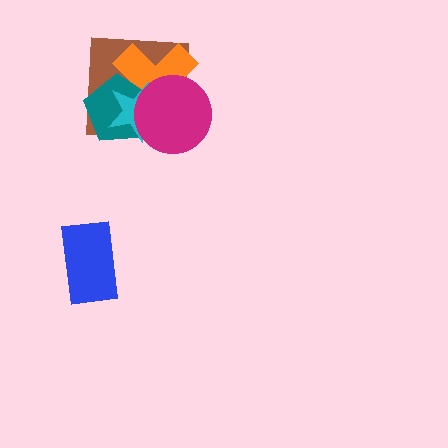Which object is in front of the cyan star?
The magenta circle is in front of the cyan star.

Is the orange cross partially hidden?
Yes, it is partially covered by another shape.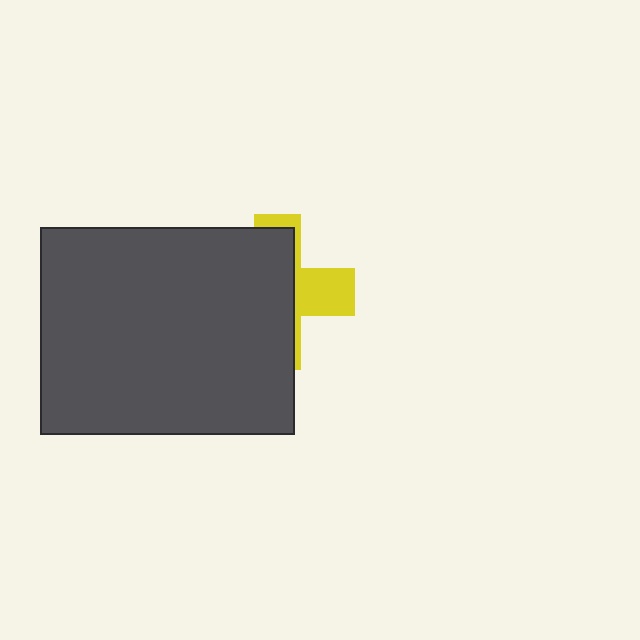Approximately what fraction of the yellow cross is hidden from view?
Roughly 68% of the yellow cross is hidden behind the dark gray rectangle.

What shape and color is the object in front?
The object in front is a dark gray rectangle.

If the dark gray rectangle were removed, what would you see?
You would see the complete yellow cross.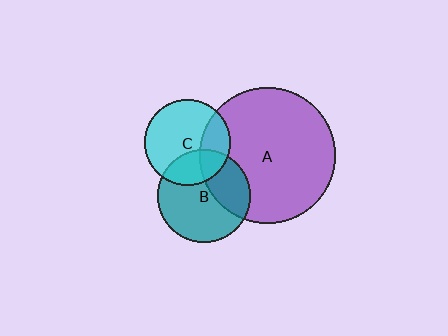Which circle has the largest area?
Circle A (purple).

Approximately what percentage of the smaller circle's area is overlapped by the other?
Approximately 25%.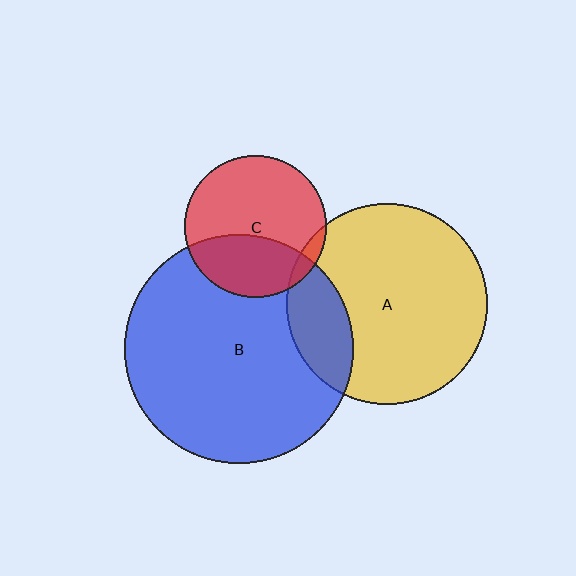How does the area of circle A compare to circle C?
Approximately 2.0 times.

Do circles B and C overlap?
Yes.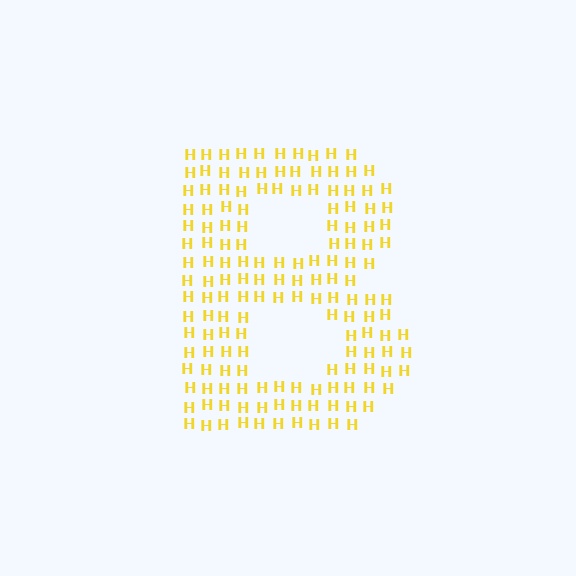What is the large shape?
The large shape is the letter B.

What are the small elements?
The small elements are letter H's.